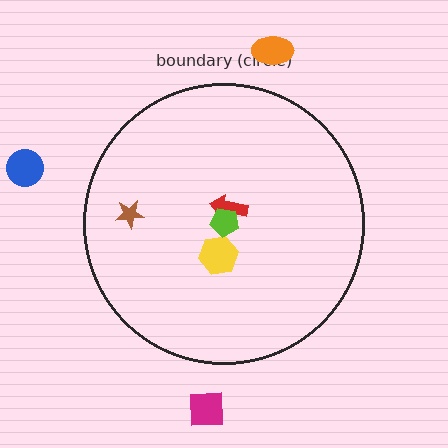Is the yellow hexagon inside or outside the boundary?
Inside.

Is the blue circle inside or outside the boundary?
Outside.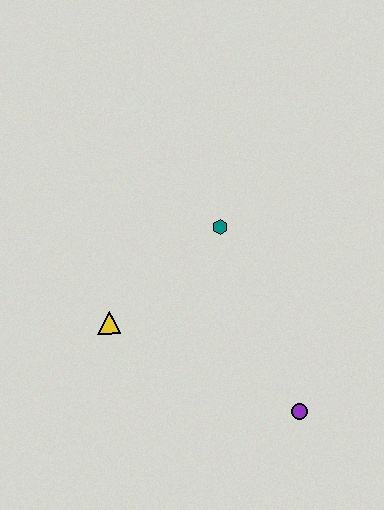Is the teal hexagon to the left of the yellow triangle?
No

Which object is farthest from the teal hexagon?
The purple circle is farthest from the teal hexagon.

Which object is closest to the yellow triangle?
The teal hexagon is closest to the yellow triangle.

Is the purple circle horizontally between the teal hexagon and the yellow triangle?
No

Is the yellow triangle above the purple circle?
Yes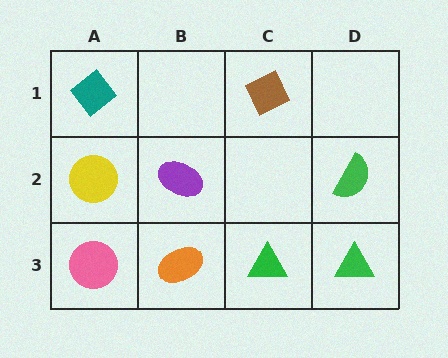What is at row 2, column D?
A green semicircle.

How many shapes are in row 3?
4 shapes.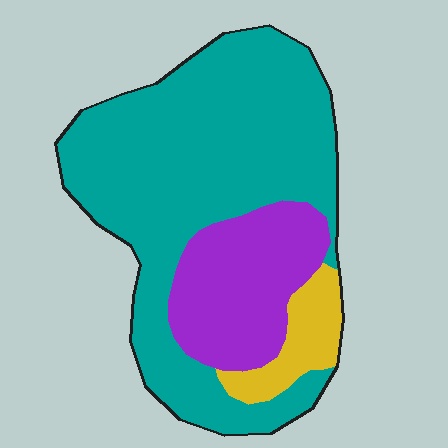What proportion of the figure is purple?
Purple takes up about one quarter (1/4) of the figure.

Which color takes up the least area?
Yellow, at roughly 10%.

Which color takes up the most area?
Teal, at roughly 70%.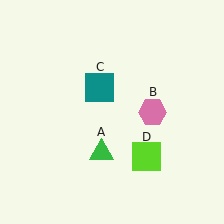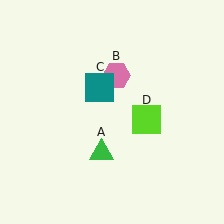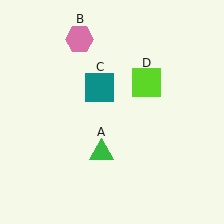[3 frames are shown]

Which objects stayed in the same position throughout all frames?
Green triangle (object A) and teal square (object C) remained stationary.